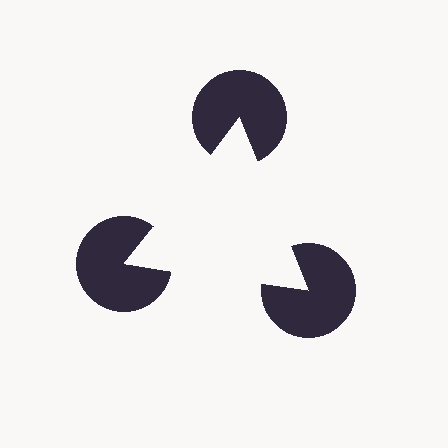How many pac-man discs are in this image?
There are 3 — one at each vertex of the illusory triangle.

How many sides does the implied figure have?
3 sides.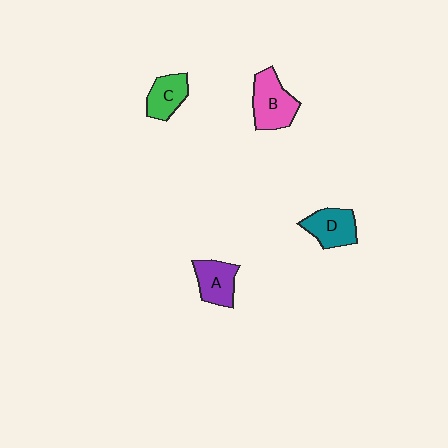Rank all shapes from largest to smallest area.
From largest to smallest: B (pink), D (teal), A (purple), C (green).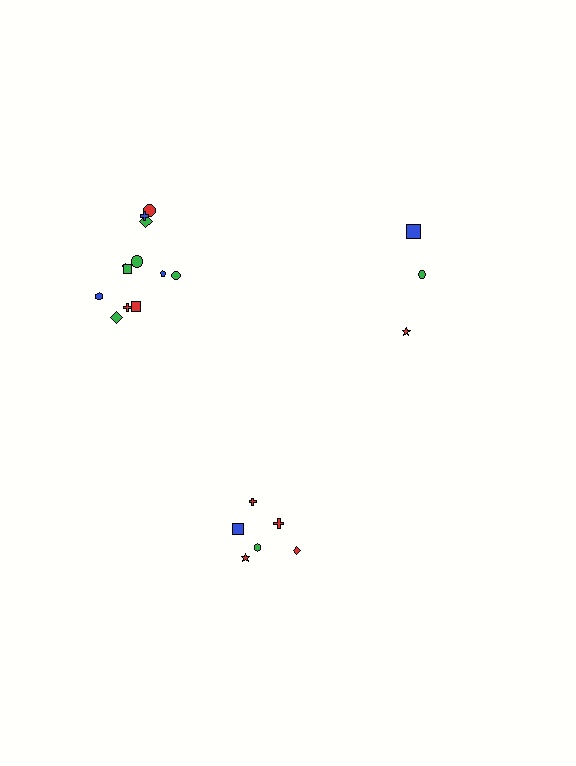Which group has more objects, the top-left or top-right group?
The top-left group.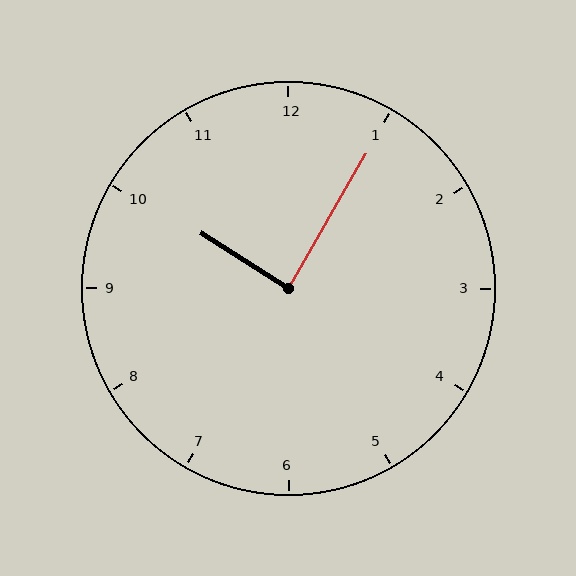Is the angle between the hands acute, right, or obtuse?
It is right.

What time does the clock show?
10:05.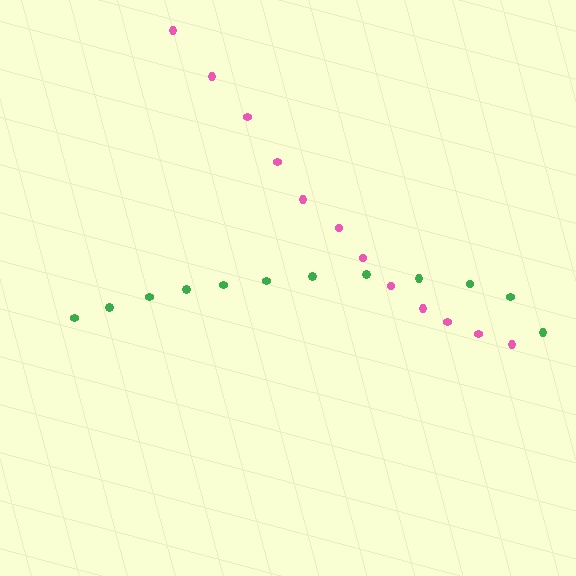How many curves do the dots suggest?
There are 2 distinct paths.